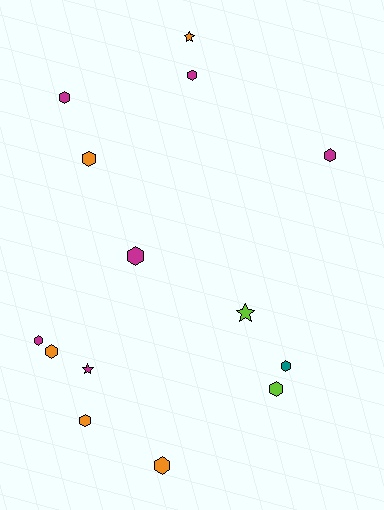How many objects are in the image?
There are 14 objects.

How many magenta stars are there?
There is 1 magenta star.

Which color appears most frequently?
Magenta, with 6 objects.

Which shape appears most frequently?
Hexagon, with 11 objects.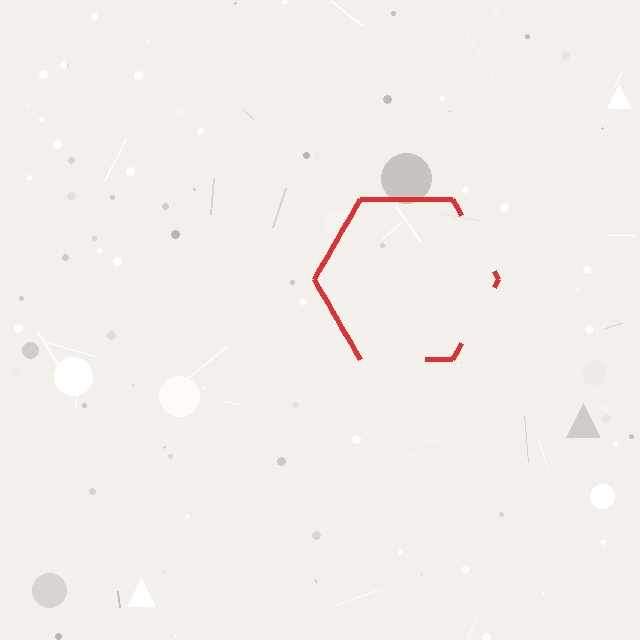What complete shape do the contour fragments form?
The contour fragments form a hexagon.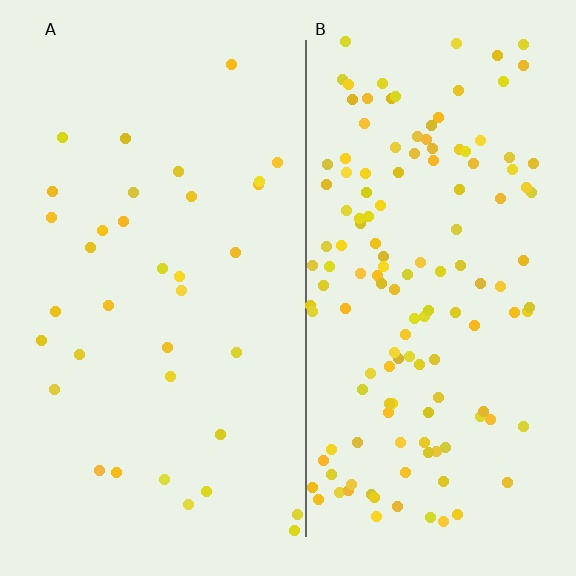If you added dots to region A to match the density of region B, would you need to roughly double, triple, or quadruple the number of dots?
Approximately quadruple.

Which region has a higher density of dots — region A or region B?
B (the right).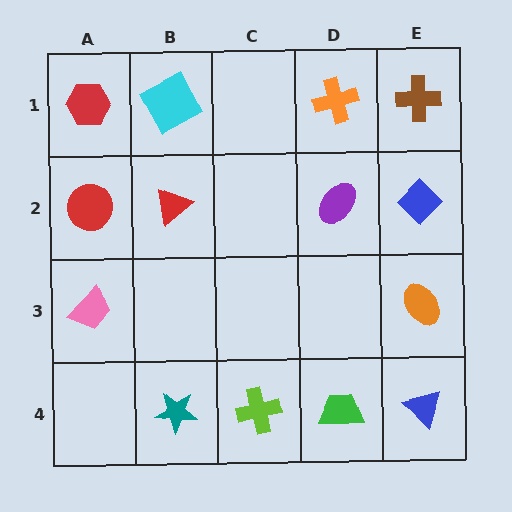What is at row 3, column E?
An orange ellipse.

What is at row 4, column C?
A lime cross.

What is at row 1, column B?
A cyan square.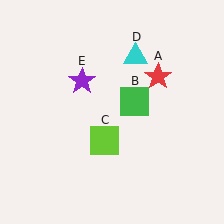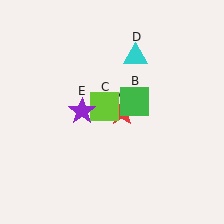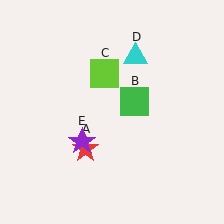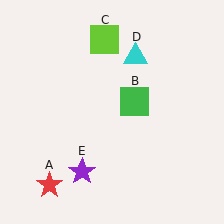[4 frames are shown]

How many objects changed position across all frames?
3 objects changed position: red star (object A), lime square (object C), purple star (object E).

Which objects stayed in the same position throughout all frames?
Green square (object B) and cyan triangle (object D) remained stationary.